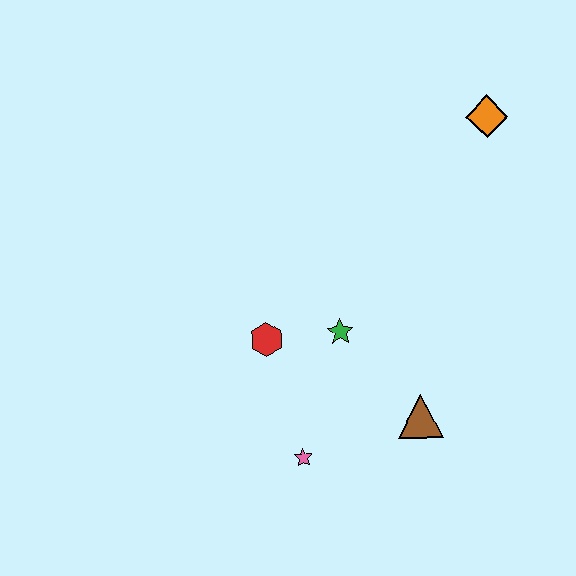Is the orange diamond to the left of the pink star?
No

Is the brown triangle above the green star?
No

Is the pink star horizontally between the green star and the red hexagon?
Yes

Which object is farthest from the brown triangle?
The orange diamond is farthest from the brown triangle.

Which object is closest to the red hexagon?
The green star is closest to the red hexagon.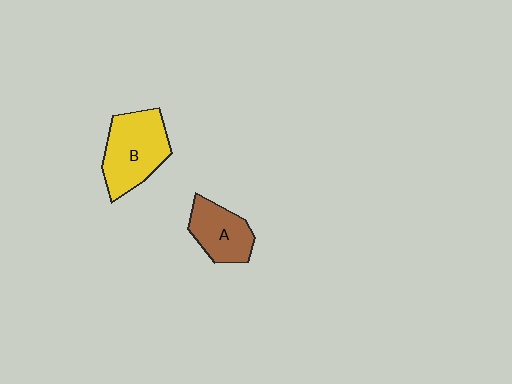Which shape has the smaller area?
Shape A (brown).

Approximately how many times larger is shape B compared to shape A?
Approximately 1.4 times.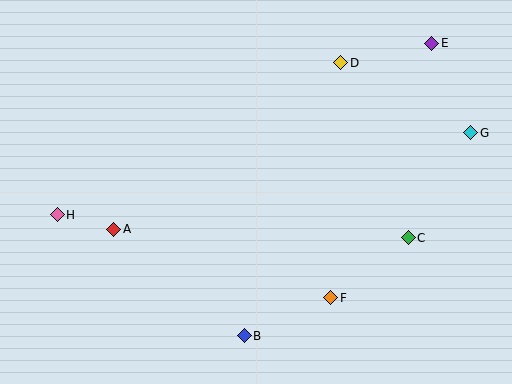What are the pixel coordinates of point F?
Point F is at (331, 298).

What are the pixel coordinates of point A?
Point A is at (114, 229).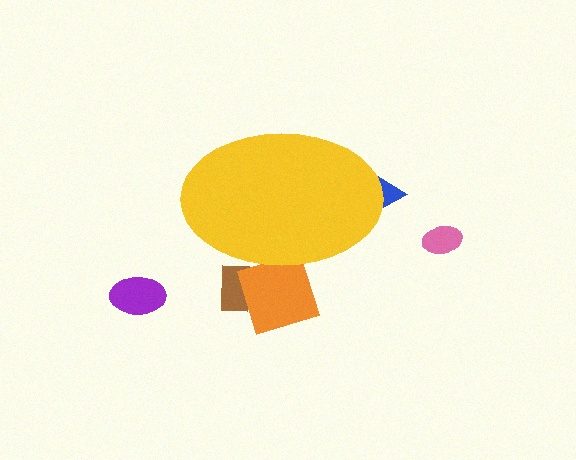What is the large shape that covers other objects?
A yellow ellipse.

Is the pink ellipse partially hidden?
No, the pink ellipse is fully visible.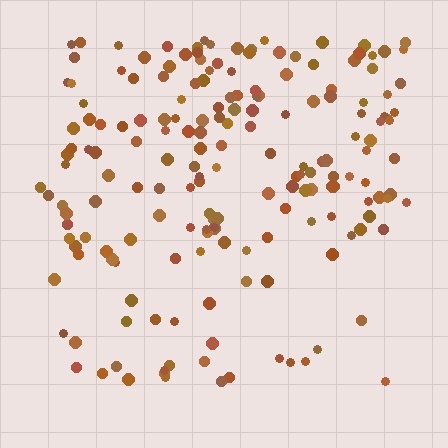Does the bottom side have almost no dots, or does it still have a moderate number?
Still a moderate number, just noticeably fewer than the top.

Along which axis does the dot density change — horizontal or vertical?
Vertical.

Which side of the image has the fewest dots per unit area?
The bottom.